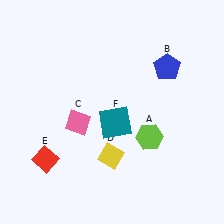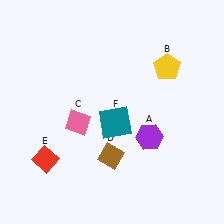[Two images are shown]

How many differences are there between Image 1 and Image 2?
There are 3 differences between the two images.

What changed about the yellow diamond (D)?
In Image 1, D is yellow. In Image 2, it changed to brown.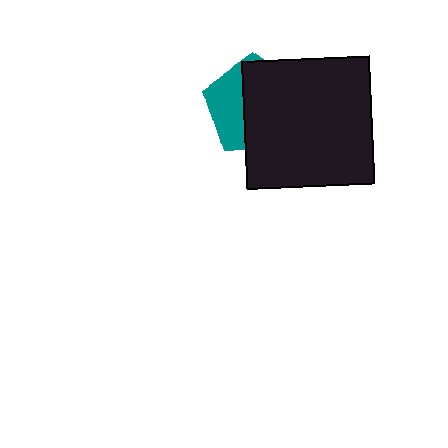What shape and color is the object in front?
The object in front is a black square.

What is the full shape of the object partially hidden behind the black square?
The partially hidden object is a teal pentagon.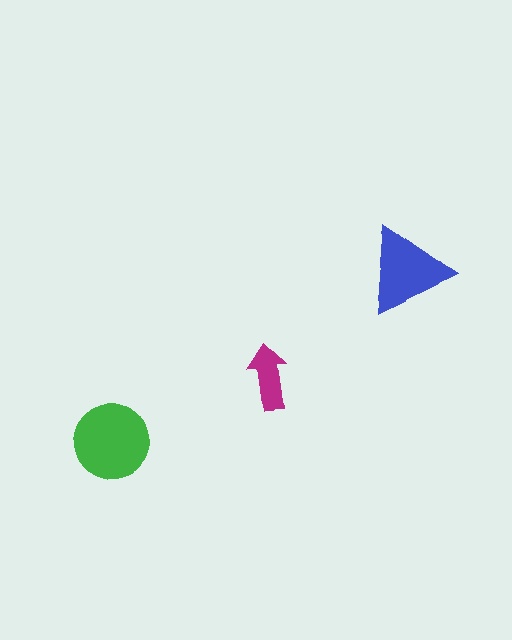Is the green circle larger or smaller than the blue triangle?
Larger.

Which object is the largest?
The green circle.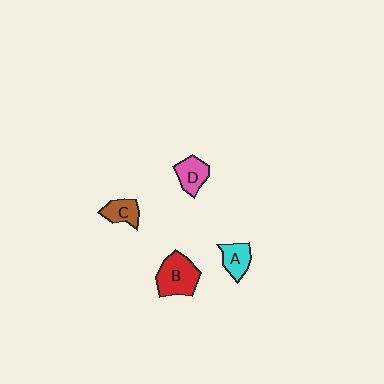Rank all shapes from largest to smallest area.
From largest to smallest: B (red), D (pink), A (cyan), C (brown).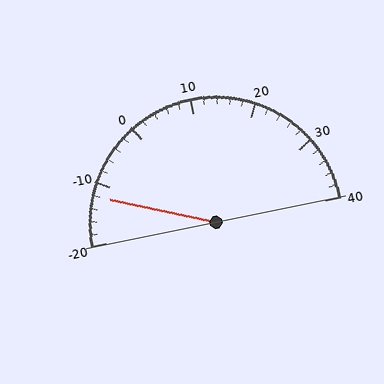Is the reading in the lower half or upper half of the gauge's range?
The reading is in the lower half of the range (-20 to 40).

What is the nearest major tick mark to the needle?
The nearest major tick mark is -10.